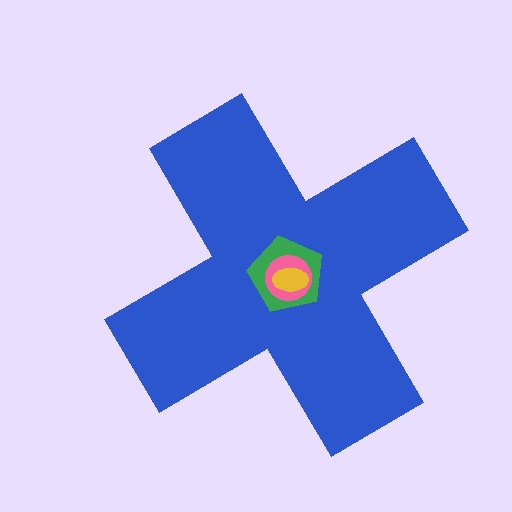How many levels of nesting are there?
4.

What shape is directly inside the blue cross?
The green pentagon.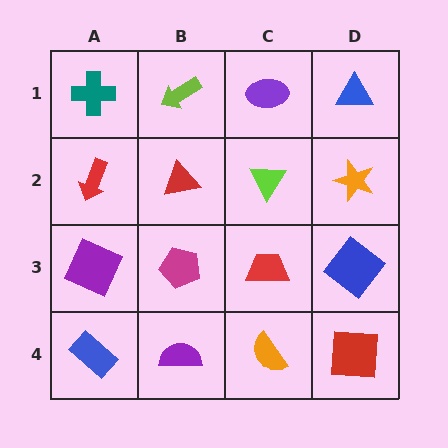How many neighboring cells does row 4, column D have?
2.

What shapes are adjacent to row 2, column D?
A blue triangle (row 1, column D), a blue diamond (row 3, column D), a lime triangle (row 2, column C).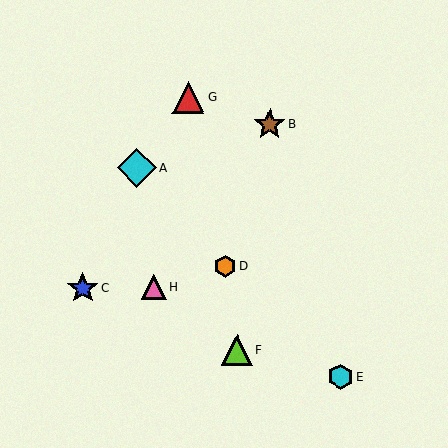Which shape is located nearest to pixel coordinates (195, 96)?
The red triangle (labeled G) at (188, 97) is nearest to that location.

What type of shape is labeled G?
Shape G is a red triangle.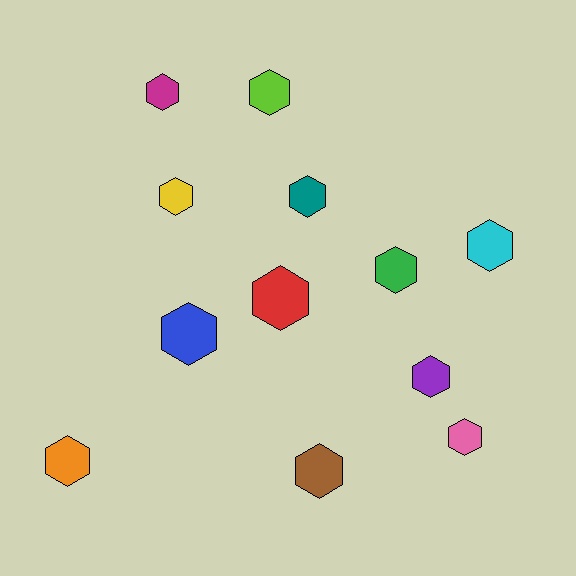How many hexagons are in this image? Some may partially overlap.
There are 12 hexagons.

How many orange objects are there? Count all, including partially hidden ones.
There is 1 orange object.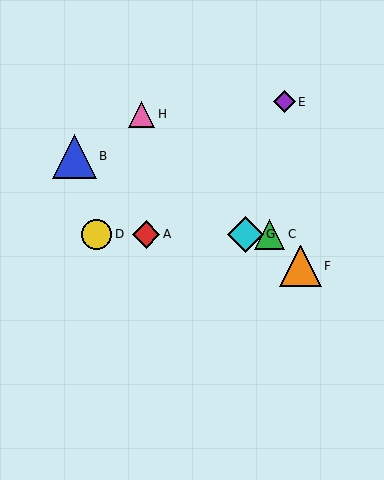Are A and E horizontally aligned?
No, A is at y≈234 and E is at y≈102.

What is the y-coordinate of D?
Object D is at y≈234.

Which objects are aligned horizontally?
Objects A, C, D, G are aligned horizontally.